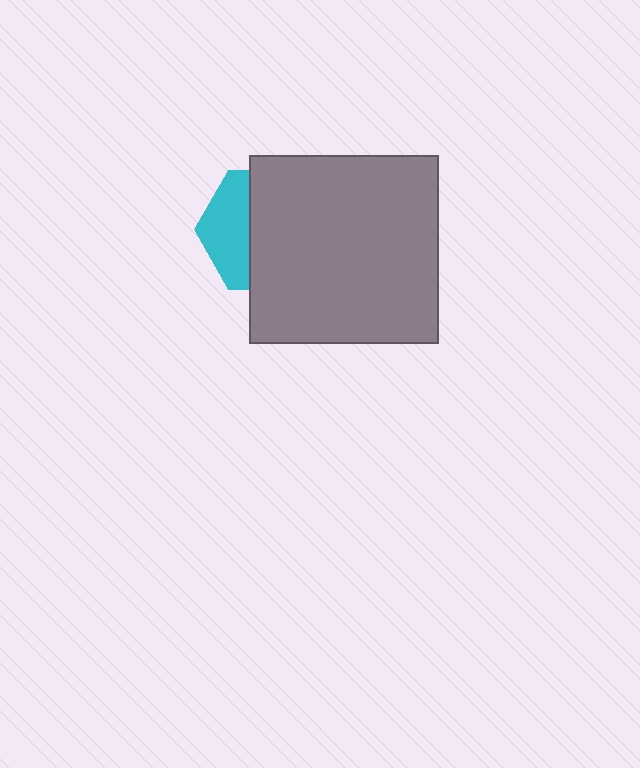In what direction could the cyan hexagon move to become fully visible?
The cyan hexagon could move left. That would shift it out from behind the gray square entirely.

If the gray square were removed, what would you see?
You would see the complete cyan hexagon.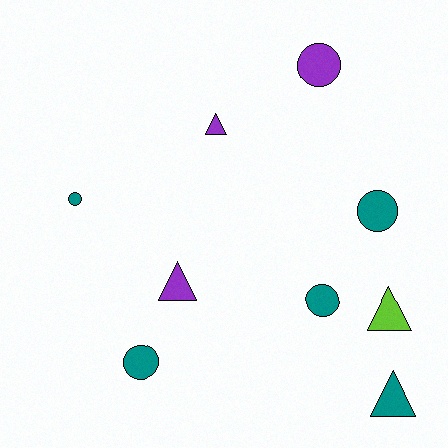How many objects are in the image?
There are 9 objects.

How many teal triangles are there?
There is 1 teal triangle.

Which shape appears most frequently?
Circle, with 5 objects.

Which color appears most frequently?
Teal, with 5 objects.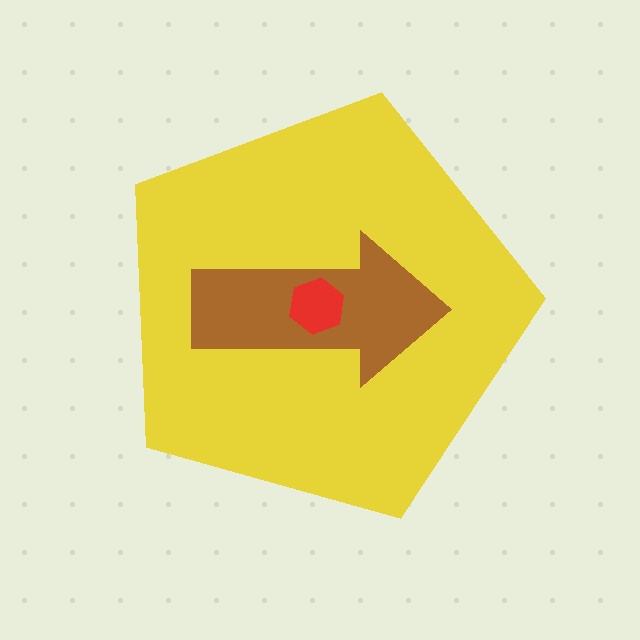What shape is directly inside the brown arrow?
The red hexagon.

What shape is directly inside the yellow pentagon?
The brown arrow.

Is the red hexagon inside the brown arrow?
Yes.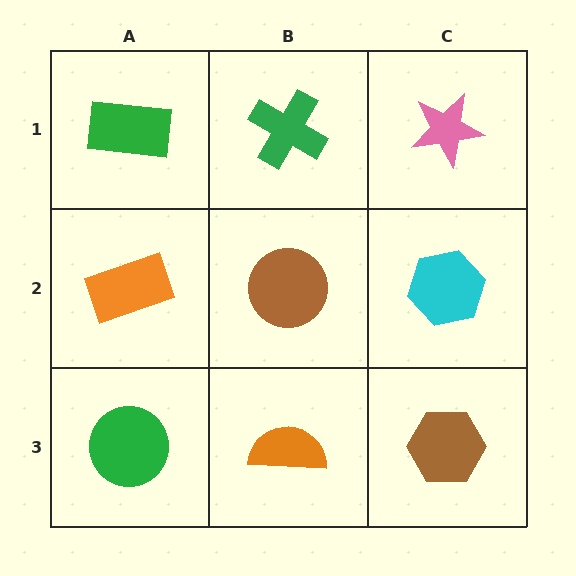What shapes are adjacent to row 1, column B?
A brown circle (row 2, column B), a green rectangle (row 1, column A), a pink star (row 1, column C).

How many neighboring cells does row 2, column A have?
3.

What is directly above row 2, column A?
A green rectangle.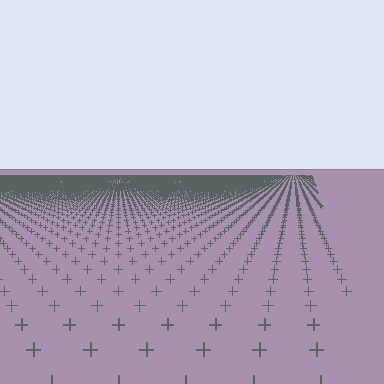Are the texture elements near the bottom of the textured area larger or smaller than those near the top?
Larger. Near the bottom, elements are closer to the viewer and appear at a bigger on-screen size.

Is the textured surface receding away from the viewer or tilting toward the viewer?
The surface is receding away from the viewer. Texture elements get smaller and denser toward the top.